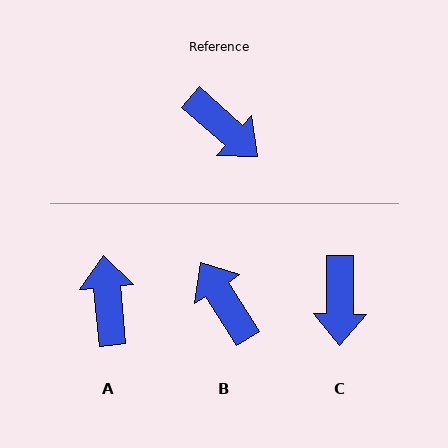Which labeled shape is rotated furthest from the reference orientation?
B, about 163 degrees away.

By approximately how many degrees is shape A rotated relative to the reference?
Approximately 137 degrees counter-clockwise.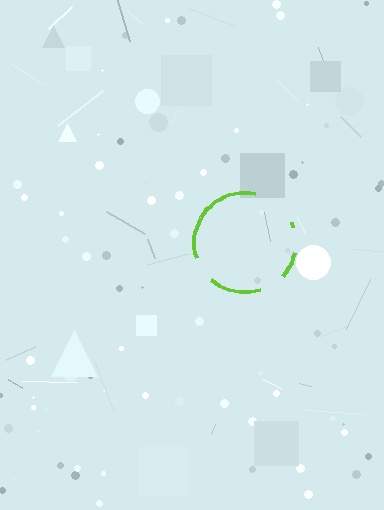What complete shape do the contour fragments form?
The contour fragments form a circle.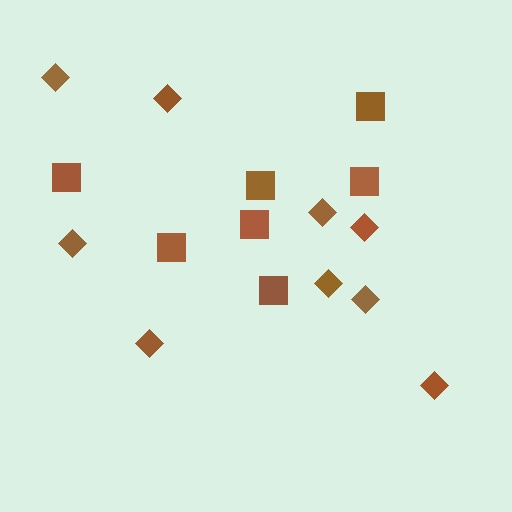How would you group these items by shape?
There are 2 groups: one group of squares (7) and one group of diamonds (9).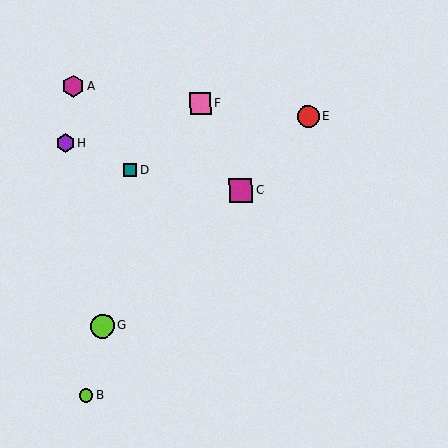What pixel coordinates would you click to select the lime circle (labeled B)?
Click at (86, 395) to select the lime circle B.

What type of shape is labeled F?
Shape F is a pink square.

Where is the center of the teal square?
The center of the teal square is at (130, 170).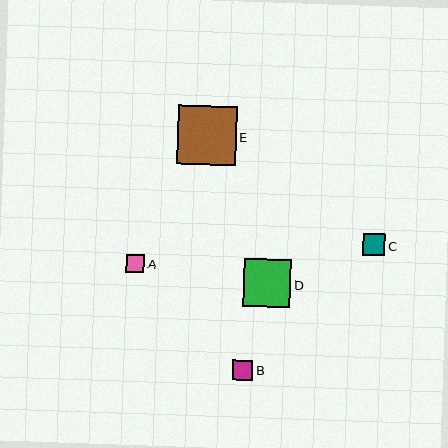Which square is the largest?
Square E is the largest with a size of approximately 59 pixels.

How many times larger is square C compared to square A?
Square C is approximately 1.3 times the size of square A.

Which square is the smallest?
Square A is the smallest with a size of approximately 18 pixels.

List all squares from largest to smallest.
From largest to smallest: E, D, C, B, A.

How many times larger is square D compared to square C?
Square D is approximately 2.1 times the size of square C.